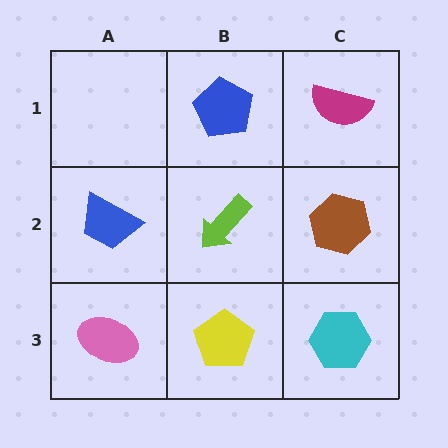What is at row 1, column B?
A blue pentagon.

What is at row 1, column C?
A magenta semicircle.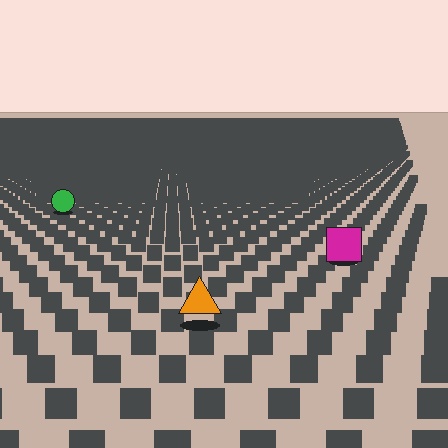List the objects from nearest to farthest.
From nearest to farthest: the orange triangle, the magenta square, the green circle.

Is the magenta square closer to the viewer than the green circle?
Yes. The magenta square is closer — you can tell from the texture gradient: the ground texture is coarser near it.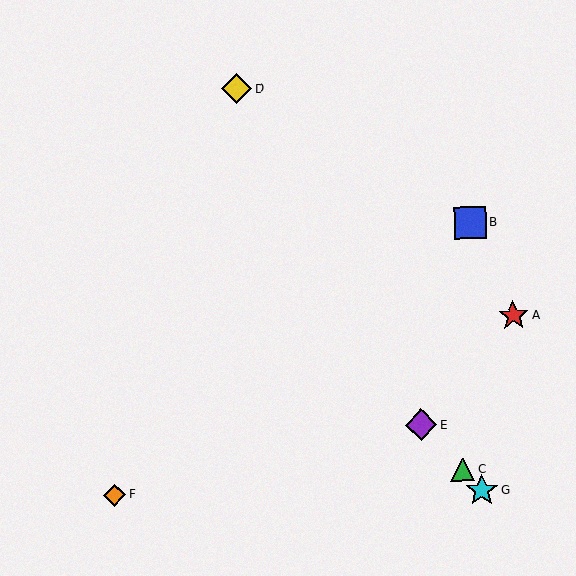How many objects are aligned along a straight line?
3 objects (C, E, G) are aligned along a straight line.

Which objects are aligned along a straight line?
Objects C, E, G are aligned along a straight line.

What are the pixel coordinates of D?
Object D is at (237, 89).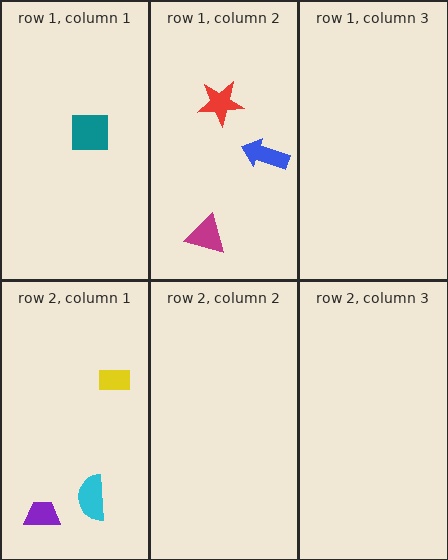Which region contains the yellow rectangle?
The row 2, column 1 region.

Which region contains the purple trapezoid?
The row 2, column 1 region.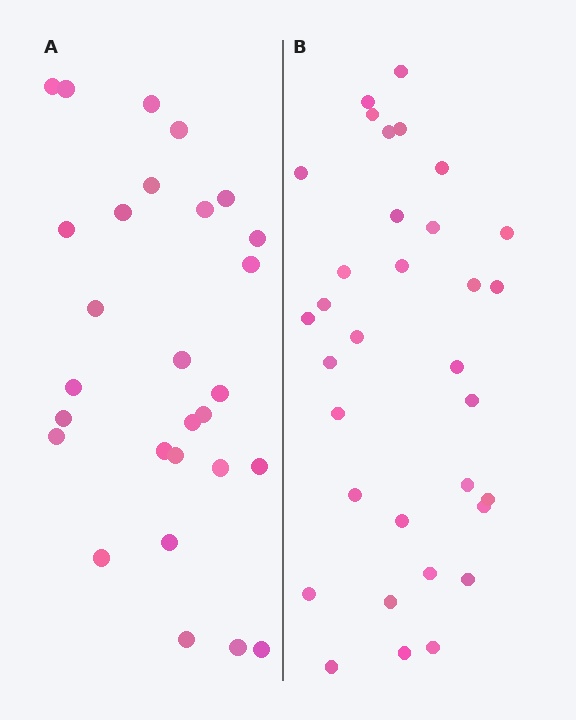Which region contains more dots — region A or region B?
Region B (the right region) has more dots.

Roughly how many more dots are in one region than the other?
Region B has about 5 more dots than region A.